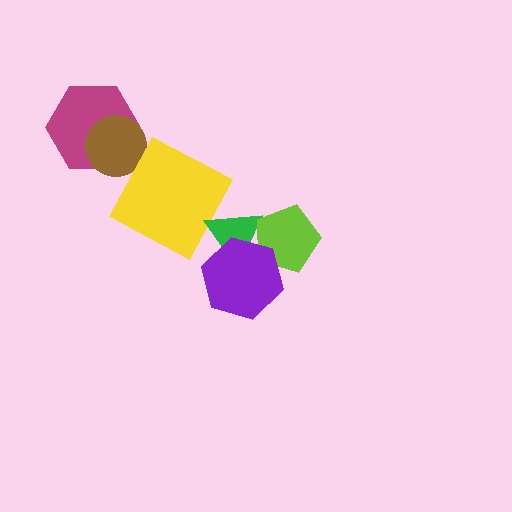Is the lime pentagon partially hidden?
Yes, it is partially covered by another shape.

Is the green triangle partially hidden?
Yes, it is partially covered by another shape.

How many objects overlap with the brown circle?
1 object overlaps with the brown circle.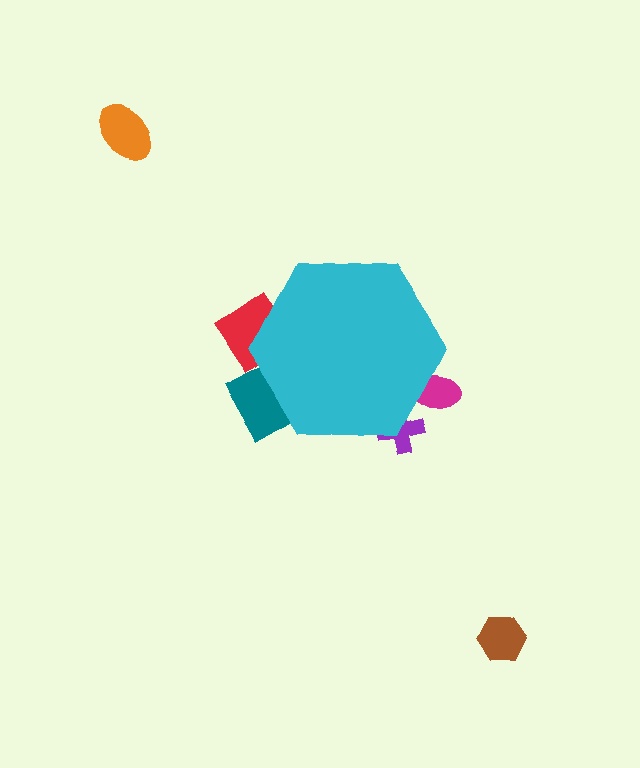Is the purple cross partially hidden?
Yes, the purple cross is partially hidden behind the cyan hexagon.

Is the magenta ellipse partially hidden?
Yes, the magenta ellipse is partially hidden behind the cyan hexagon.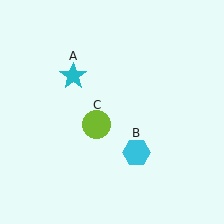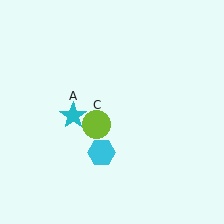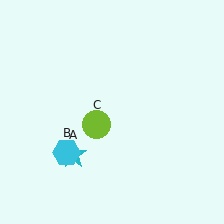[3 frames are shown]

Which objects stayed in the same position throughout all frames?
Lime circle (object C) remained stationary.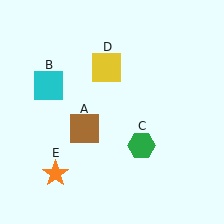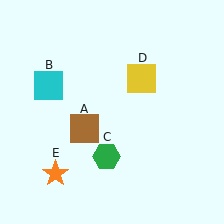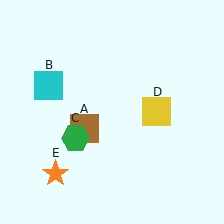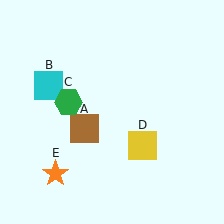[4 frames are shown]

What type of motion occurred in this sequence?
The green hexagon (object C), yellow square (object D) rotated clockwise around the center of the scene.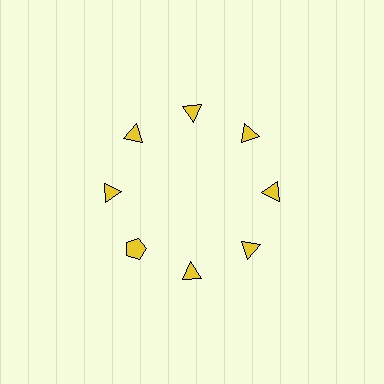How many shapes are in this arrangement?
There are 8 shapes arranged in a ring pattern.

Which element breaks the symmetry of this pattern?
The yellow pentagon at roughly the 8 o'clock position breaks the symmetry. All other shapes are yellow triangles.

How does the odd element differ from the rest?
It has a different shape: pentagon instead of triangle.